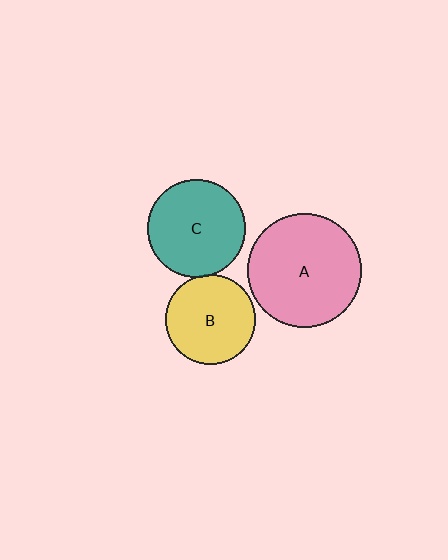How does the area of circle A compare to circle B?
Approximately 1.6 times.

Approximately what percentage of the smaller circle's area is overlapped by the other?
Approximately 5%.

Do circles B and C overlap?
Yes.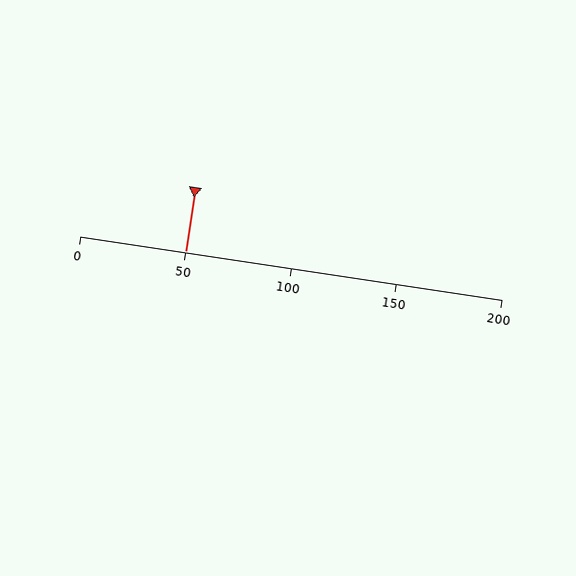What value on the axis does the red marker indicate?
The marker indicates approximately 50.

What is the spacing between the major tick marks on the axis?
The major ticks are spaced 50 apart.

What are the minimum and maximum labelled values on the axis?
The axis runs from 0 to 200.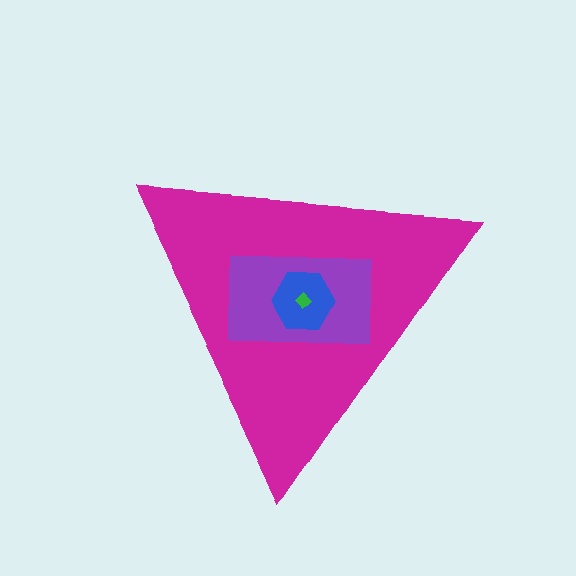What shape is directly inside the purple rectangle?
The blue hexagon.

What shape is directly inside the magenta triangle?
The purple rectangle.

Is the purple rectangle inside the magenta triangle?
Yes.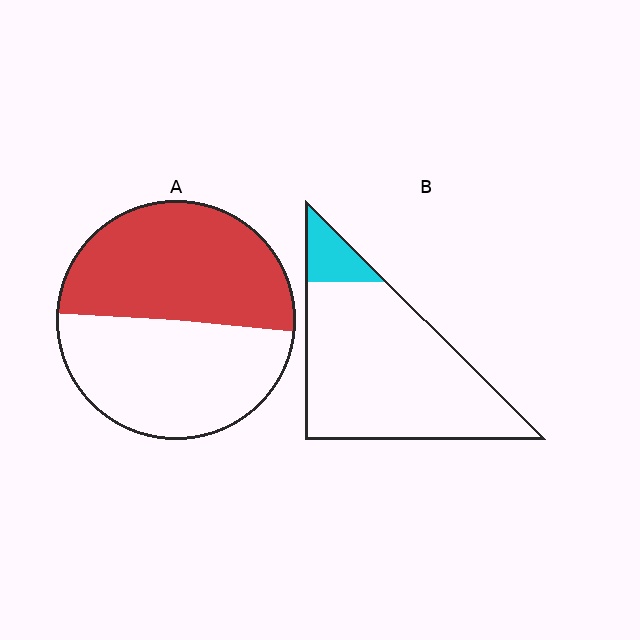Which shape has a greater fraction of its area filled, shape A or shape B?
Shape A.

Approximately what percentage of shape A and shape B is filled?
A is approximately 50% and B is approximately 10%.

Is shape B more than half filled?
No.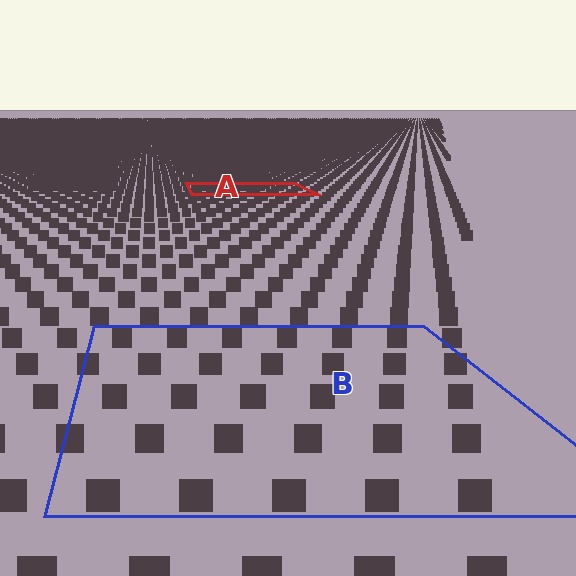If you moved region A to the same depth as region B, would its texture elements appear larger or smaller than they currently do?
They would appear larger. At a closer depth, the same texture elements are projected at a bigger on-screen size.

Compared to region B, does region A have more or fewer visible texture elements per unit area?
Region A has more texture elements per unit area — they are packed more densely because it is farther away.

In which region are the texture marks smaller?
The texture marks are smaller in region A, because it is farther away.